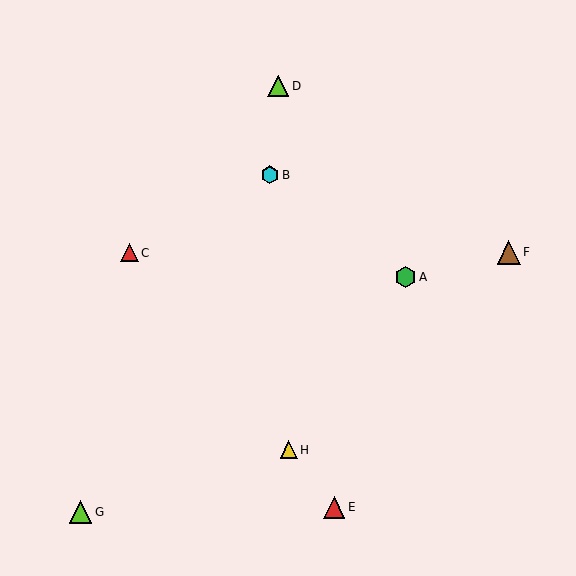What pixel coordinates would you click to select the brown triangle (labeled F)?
Click at (509, 252) to select the brown triangle F.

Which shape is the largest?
The brown triangle (labeled F) is the largest.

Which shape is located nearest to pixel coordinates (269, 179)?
The cyan hexagon (labeled B) at (270, 175) is nearest to that location.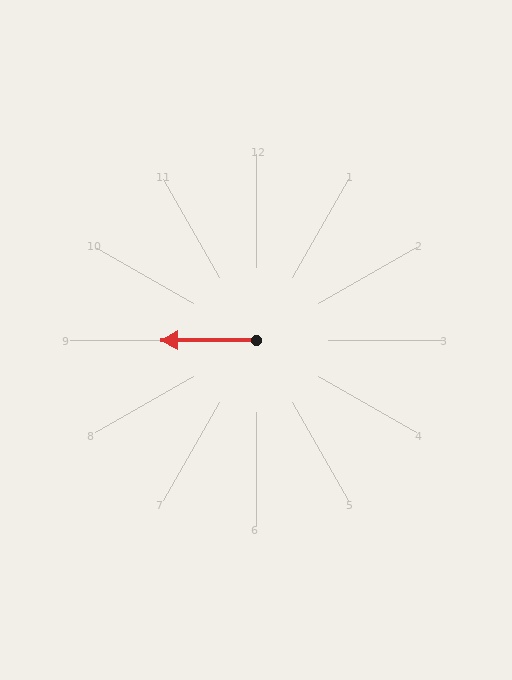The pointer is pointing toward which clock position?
Roughly 9 o'clock.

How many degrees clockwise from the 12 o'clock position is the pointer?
Approximately 270 degrees.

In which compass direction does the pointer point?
West.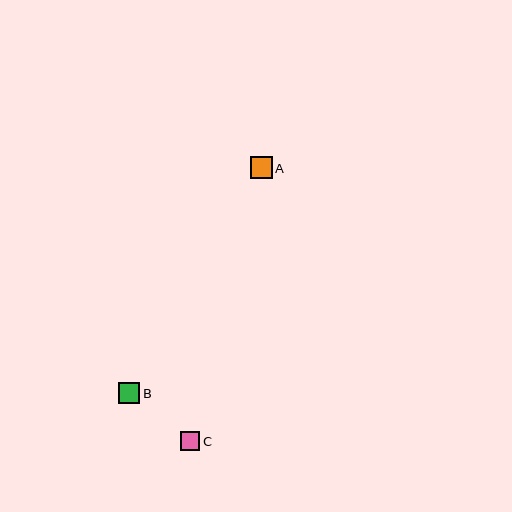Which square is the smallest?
Square C is the smallest with a size of approximately 19 pixels.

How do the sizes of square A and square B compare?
Square A and square B are approximately the same size.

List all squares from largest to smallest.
From largest to smallest: A, B, C.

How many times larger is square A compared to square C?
Square A is approximately 1.1 times the size of square C.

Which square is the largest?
Square A is the largest with a size of approximately 22 pixels.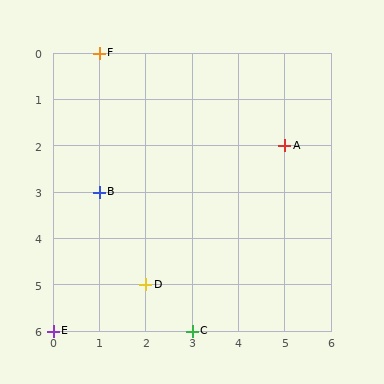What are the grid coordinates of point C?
Point C is at grid coordinates (3, 6).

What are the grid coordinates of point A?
Point A is at grid coordinates (5, 2).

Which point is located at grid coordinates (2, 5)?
Point D is at (2, 5).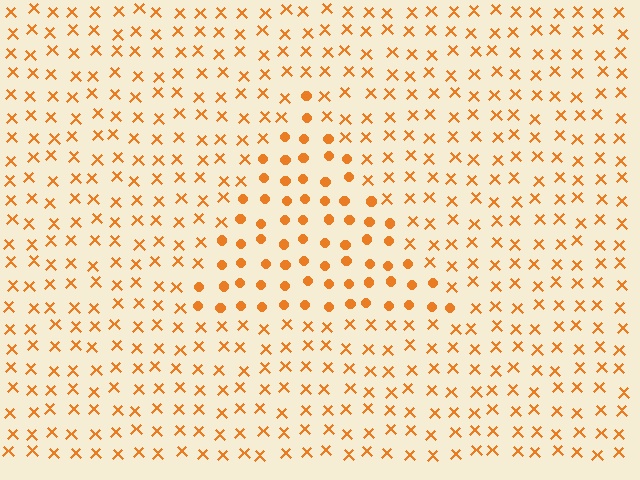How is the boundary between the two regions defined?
The boundary is defined by a change in element shape: circles inside vs. X marks outside. All elements share the same color and spacing.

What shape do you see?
I see a triangle.